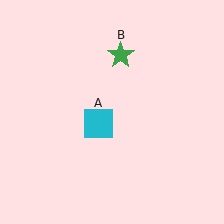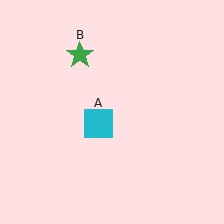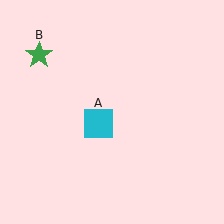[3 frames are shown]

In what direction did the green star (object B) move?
The green star (object B) moved left.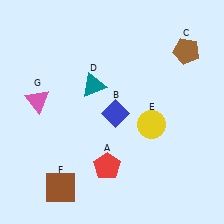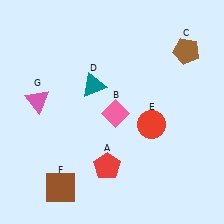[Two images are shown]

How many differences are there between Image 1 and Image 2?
There are 2 differences between the two images.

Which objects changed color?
B changed from blue to pink. E changed from yellow to red.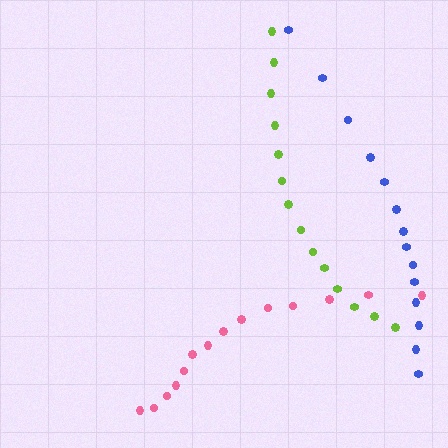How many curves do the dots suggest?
There are 3 distinct paths.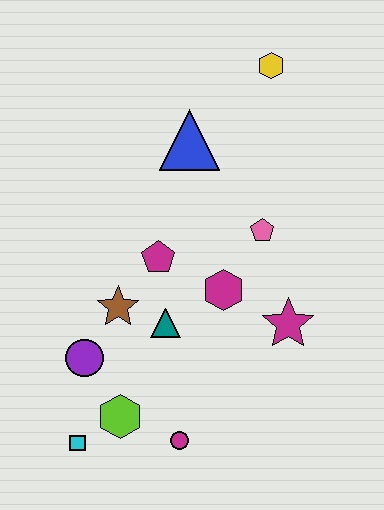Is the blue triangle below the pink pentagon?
No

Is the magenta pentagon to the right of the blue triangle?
No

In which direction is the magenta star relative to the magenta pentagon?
The magenta star is to the right of the magenta pentagon.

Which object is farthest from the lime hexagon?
The yellow hexagon is farthest from the lime hexagon.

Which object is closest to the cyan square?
The lime hexagon is closest to the cyan square.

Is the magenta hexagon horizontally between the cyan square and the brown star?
No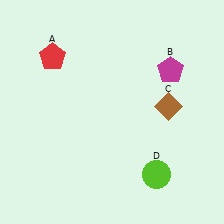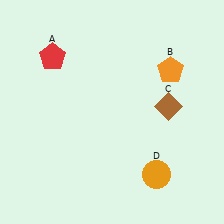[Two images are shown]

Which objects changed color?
B changed from magenta to orange. D changed from lime to orange.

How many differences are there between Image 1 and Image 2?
There are 2 differences between the two images.